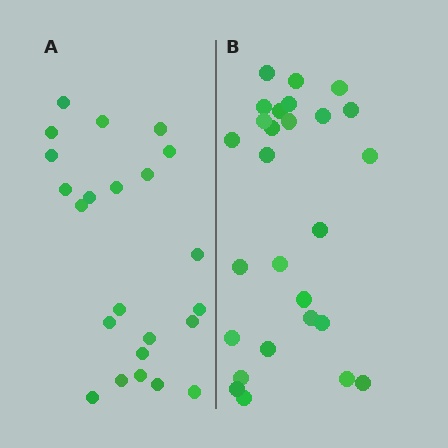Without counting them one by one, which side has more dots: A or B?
Region B (the right region) has more dots.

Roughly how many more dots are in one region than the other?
Region B has about 4 more dots than region A.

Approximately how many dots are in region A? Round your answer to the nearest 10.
About 20 dots. (The exact count is 23, which rounds to 20.)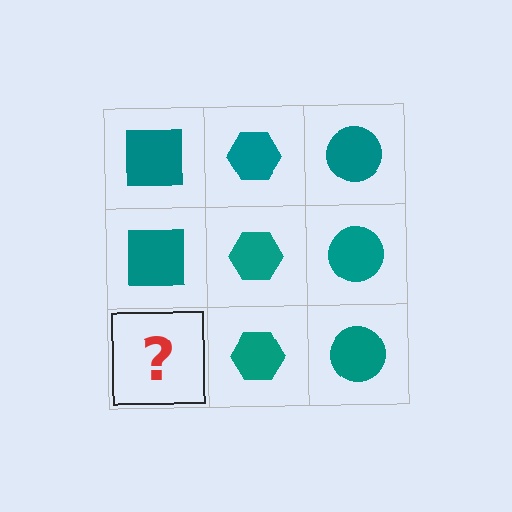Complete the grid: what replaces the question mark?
The question mark should be replaced with a teal square.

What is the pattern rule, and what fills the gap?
The rule is that each column has a consistent shape. The gap should be filled with a teal square.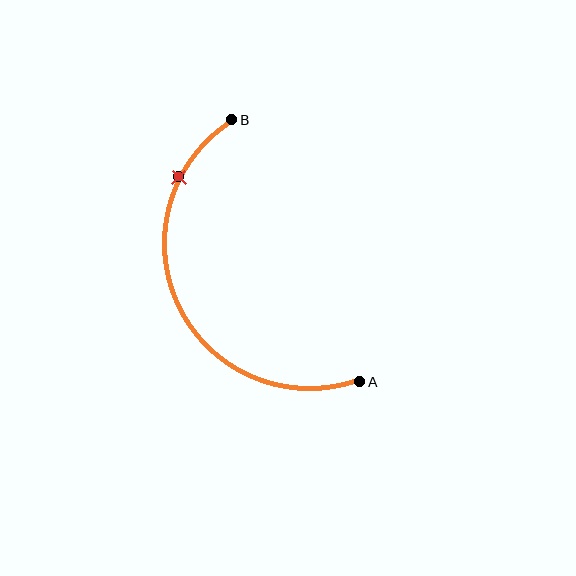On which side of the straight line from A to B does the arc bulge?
The arc bulges to the left of the straight line connecting A and B.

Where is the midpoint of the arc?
The arc midpoint is the point on the curve farthest from the straight line joining A and B. It sits to the left of that line.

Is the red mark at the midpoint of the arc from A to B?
No. The red mark lies on the arc but is closer to endpoint B. The arc midpoint would be at the point on the curve equidistant along the arc from both A and B.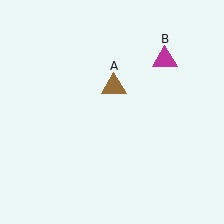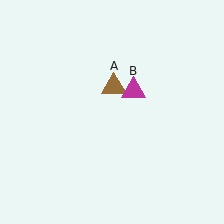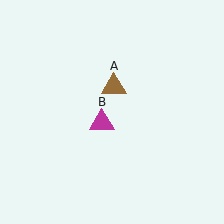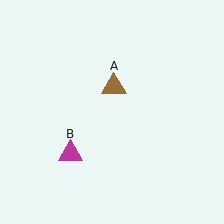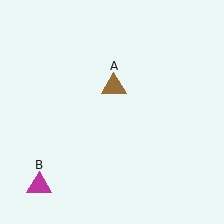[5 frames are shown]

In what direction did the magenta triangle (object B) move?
The magenta triangle (object B) moved down and to the left.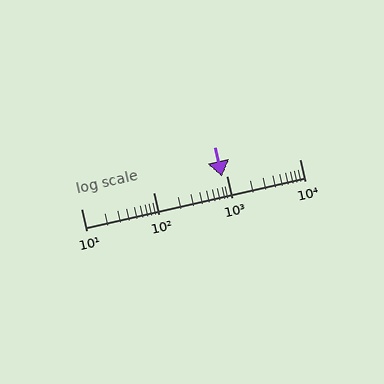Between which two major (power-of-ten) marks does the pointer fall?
The pointer is between 100 and 1000.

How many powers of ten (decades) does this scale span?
The scale spans 3 decades, from 10 to 10000.